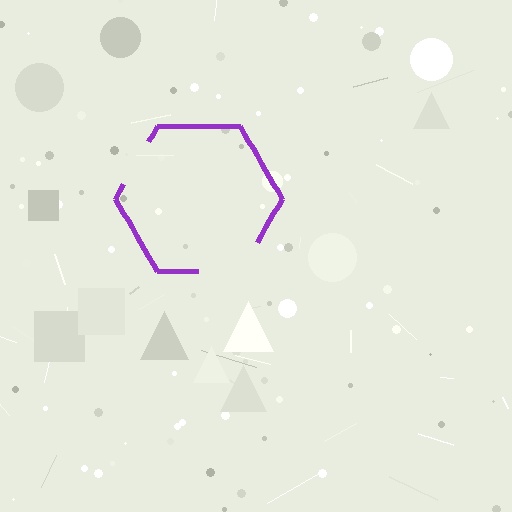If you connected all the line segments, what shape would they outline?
They would outline a hexagon.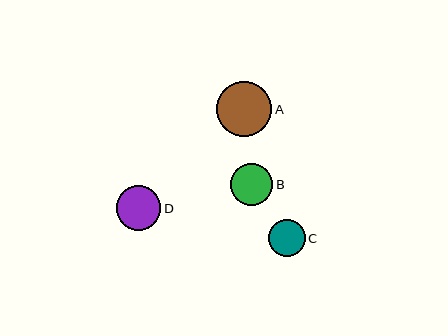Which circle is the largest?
Circle A is the largest with a size of approximately 55 pixels.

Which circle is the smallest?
Circle C is the smallest with a size of approximately 37 pixels.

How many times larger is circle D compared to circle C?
Circle D is approximately 1.2 times the size of circle C.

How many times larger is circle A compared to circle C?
Circle A is approximately 1.5 times the size of circle C.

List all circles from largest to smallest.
From largest to smallest: A, D, B, C.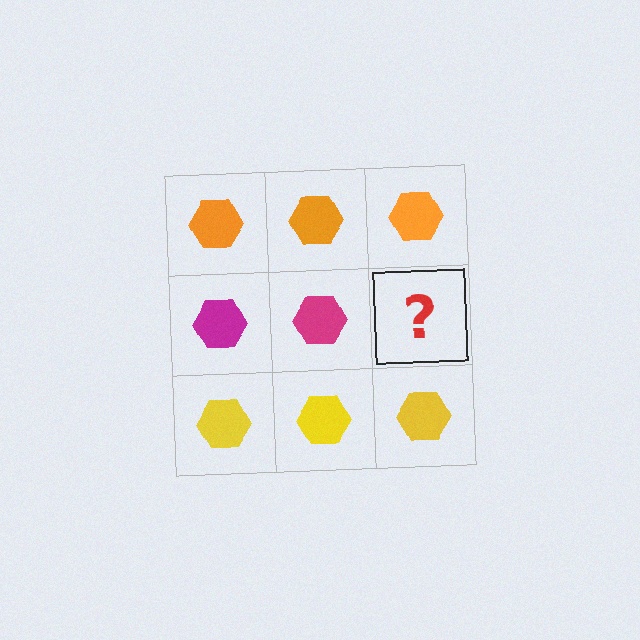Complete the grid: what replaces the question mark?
The question mark should be replaced with a magenta hexagon.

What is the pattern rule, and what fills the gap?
The rule is that each row has a consistent color. The gap should be filled with a magenta hexagon.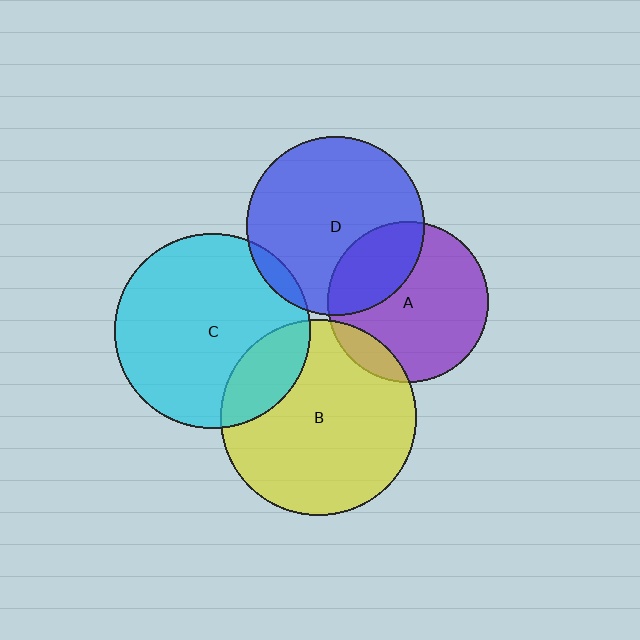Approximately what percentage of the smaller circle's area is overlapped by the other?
Approximately 20%.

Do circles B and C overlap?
Yes.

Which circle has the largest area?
Circle B (yellow).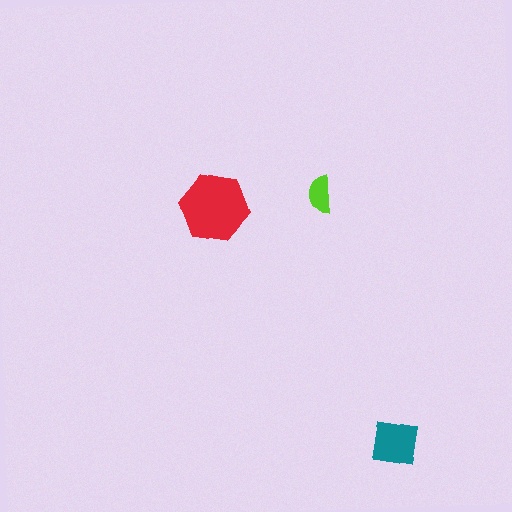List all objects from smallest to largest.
The lime semicircle, the teal square, the red hexagon.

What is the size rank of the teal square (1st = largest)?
2nd.